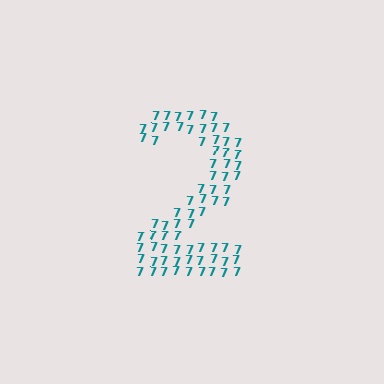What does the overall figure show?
The overall figure shows the digit 2.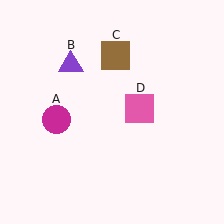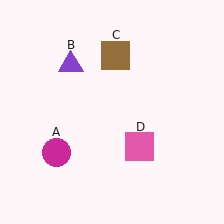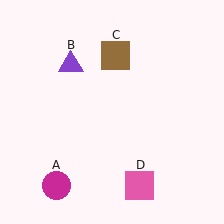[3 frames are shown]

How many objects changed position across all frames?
2 objects changed position: magenta circle (object A), pink square (object D).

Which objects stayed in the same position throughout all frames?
Purple triangle (object B) and brown square (object C) remained stationary.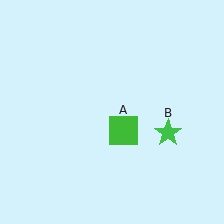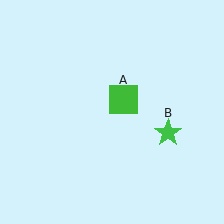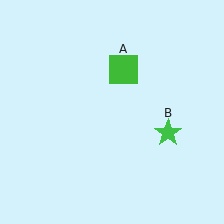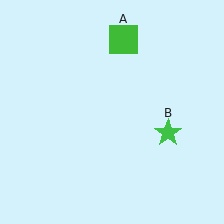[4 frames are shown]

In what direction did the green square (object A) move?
The green square (object A) moved up.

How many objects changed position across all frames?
1 object changed position: green square (object A).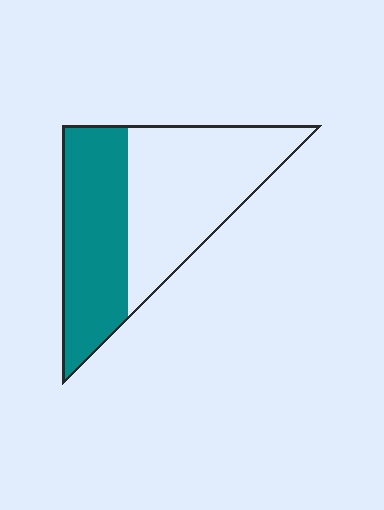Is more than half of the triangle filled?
No.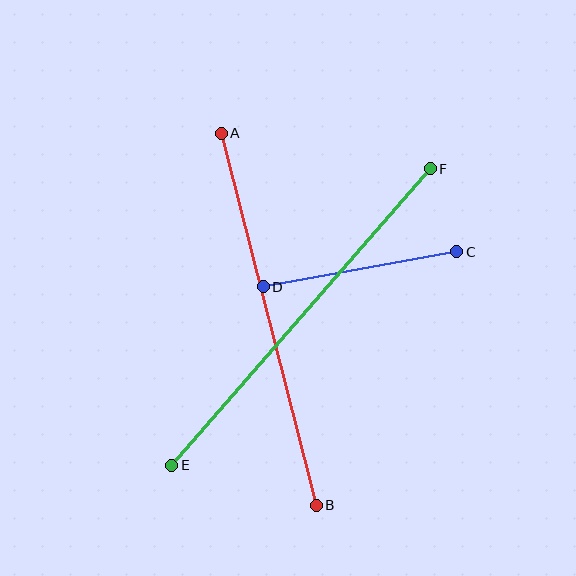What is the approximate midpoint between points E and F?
The midpoint is at approximately (301, 317) pixels.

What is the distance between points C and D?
The distance is approximately 197 pixels.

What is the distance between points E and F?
The distance is approximately 393 pixels.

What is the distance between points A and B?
The distance is approximately 384 pixels.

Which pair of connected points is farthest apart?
Points E and F are farthest apart.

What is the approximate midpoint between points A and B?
The midpoint is at approximately (269, 319) pixels.